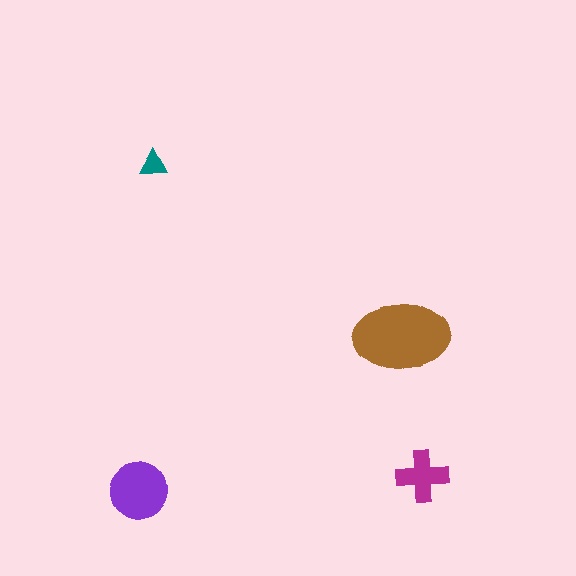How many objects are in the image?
There are 4 objects in the image.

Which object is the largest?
The brown ellipse.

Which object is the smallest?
The teal triangle.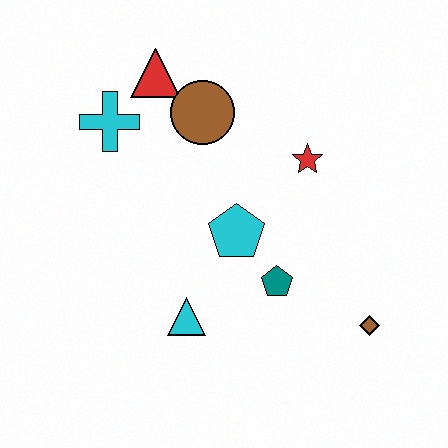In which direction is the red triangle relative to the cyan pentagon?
The red triangle is above the cyan pentagon.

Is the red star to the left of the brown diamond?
Yes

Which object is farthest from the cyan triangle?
The red triangle is farthest from the cyan triangle.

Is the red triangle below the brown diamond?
No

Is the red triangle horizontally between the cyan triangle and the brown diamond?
No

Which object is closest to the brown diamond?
The teal pentagon is closest to the brown diamond.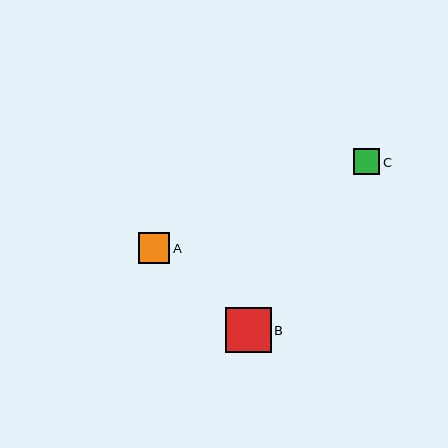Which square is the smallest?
Square C is the smallest with a size of approximately 26 pixels.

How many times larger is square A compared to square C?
Square A is approximately 1.2 times the size of square C.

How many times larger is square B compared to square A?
Square B is approximately 1.4 times the size of square A.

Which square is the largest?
Square B is the largest with a size of approximately 45 pixels.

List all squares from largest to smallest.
From largest to smallest: B, A, C.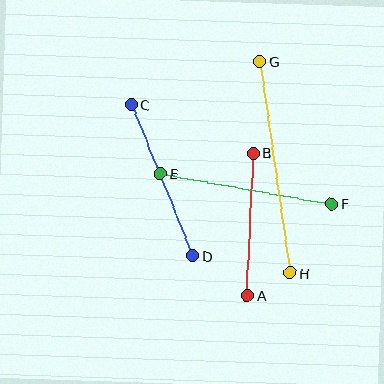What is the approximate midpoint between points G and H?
The midpoint is at approximately (275, 167) pixels.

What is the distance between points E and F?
The distance is approximately 174 pixels.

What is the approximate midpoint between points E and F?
The midpoint is at approximately (246, 189) pixels.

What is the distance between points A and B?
The distance is approximately 143 pixels.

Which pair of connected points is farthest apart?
Points G and H are farthest apart.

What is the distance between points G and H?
The distance is approximately 214 pixels.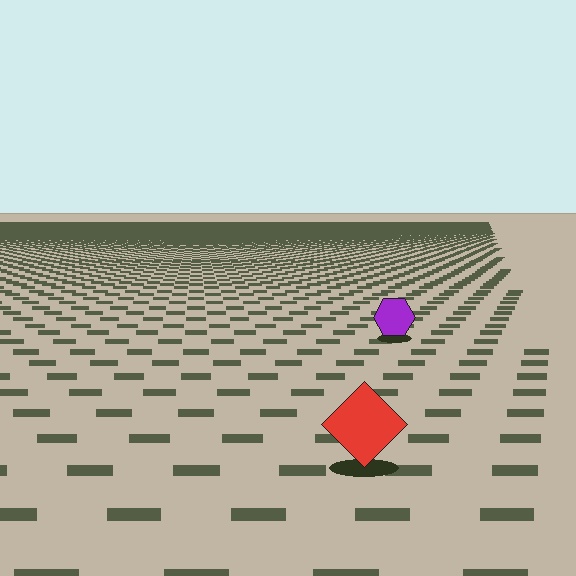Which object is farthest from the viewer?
The purple hexagon is farthest from the viewer. It appears smaller and the ground texture around it is denser.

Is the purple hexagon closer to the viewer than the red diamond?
No. The red diamond is closer — you can tell from the texture gradient: the ground texture is coarser near it.